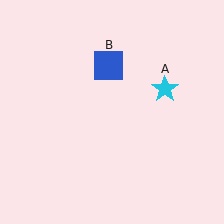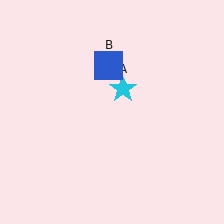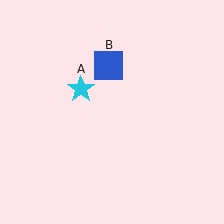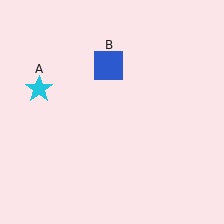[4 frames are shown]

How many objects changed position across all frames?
1 object changed position: cyan star (object A).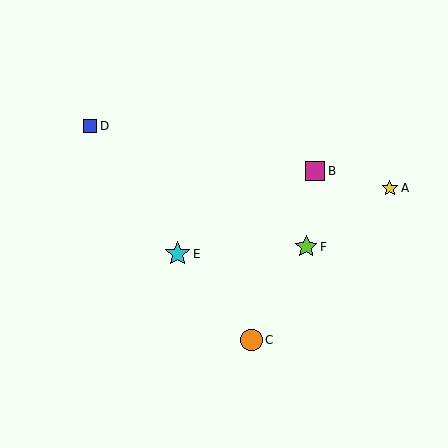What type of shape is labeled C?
Shape C is an orange circle.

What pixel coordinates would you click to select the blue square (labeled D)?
Click at (90, 126) to select the blue square D.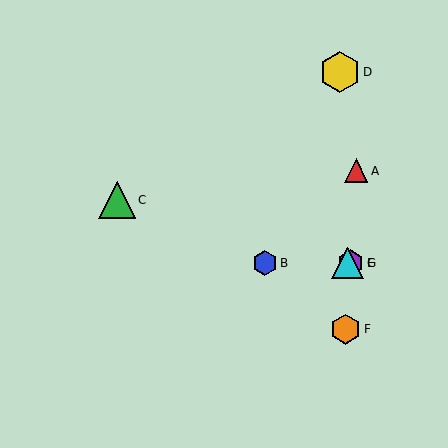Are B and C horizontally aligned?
No, B is at y≈263 and C is at y≈200.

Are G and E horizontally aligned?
Yes, both are at y≈263.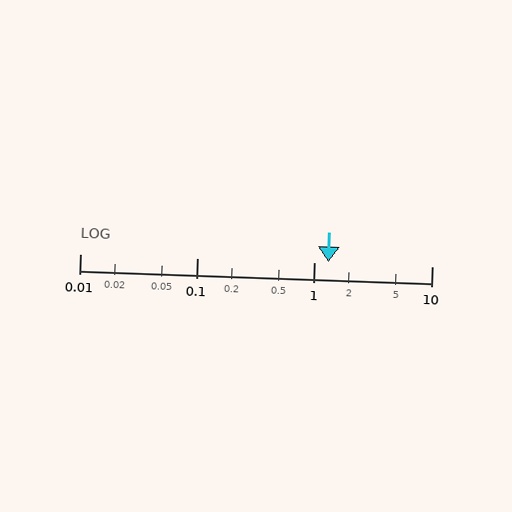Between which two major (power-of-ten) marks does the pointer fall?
The pointer is between 1 and 10.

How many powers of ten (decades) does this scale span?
The scale spans 3 decades, from 0.01 to 10.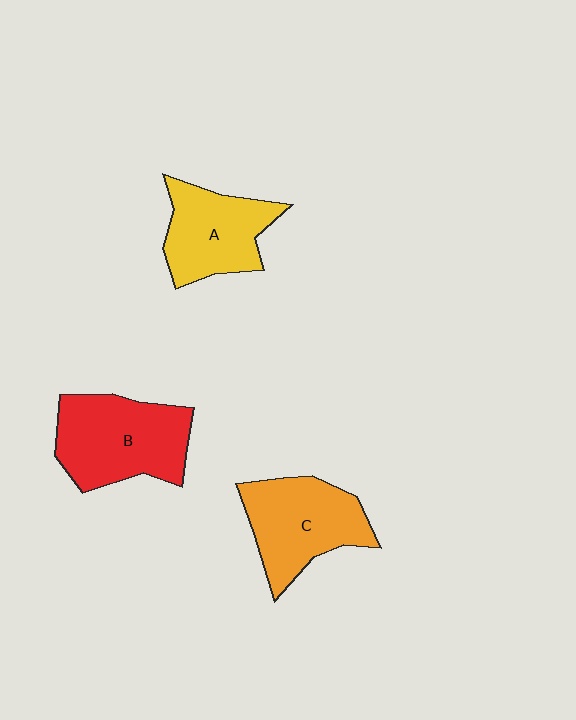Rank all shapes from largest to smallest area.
From largest to smallest: B (red), C (orange), A (yellow).